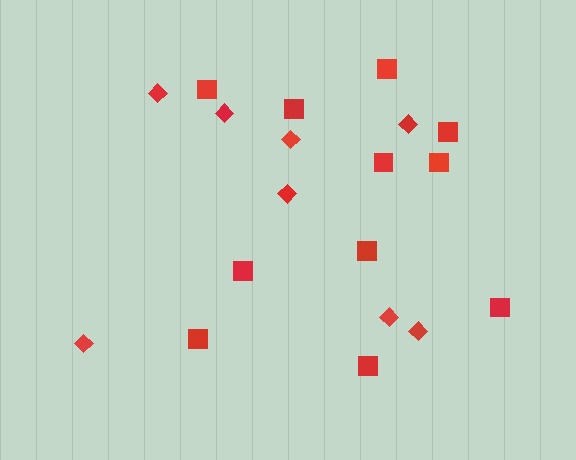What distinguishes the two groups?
There are 2 groups: one group of squares (11) and one group of diamonds (8).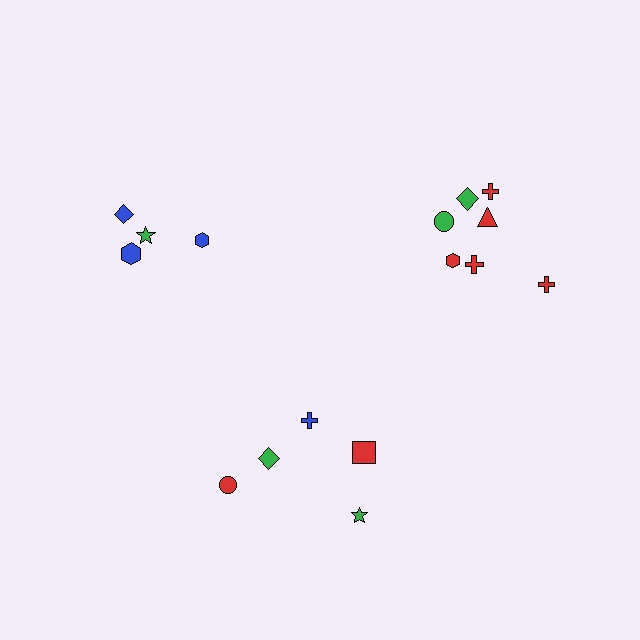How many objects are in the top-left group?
There are 4 objects.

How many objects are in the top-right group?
There are 7 objects.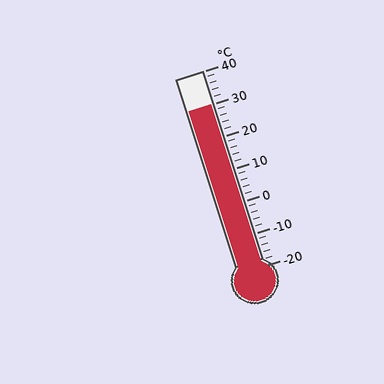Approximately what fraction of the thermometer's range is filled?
The thermometer is filled to approximately 85% of its range.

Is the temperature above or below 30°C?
The temperature is at 30°C.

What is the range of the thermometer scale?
The thermometer scale ranges from -20°C to 40°C.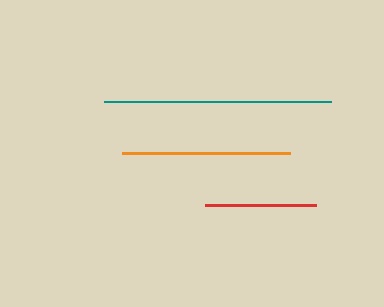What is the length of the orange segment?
The orange segment is approximately 168 pixels long.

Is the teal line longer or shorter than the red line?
The teal line is longer than the red line.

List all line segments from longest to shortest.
From longest to shortest: teal, orange, red.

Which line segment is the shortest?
The red line is the shortest at approximately 111 pixels.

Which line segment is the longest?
The teal line is the longest at approximately 226 pixels.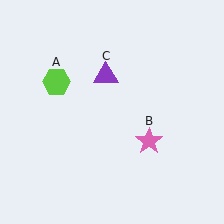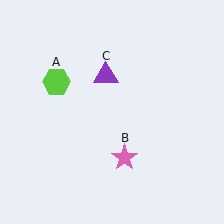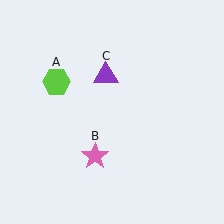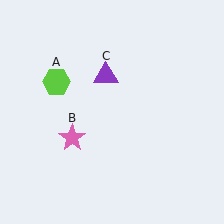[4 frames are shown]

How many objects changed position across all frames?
1 object changed position: pink star (object B).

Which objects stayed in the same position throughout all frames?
Lime hexagon (object A) and purple triangle (object C) remained stationary.